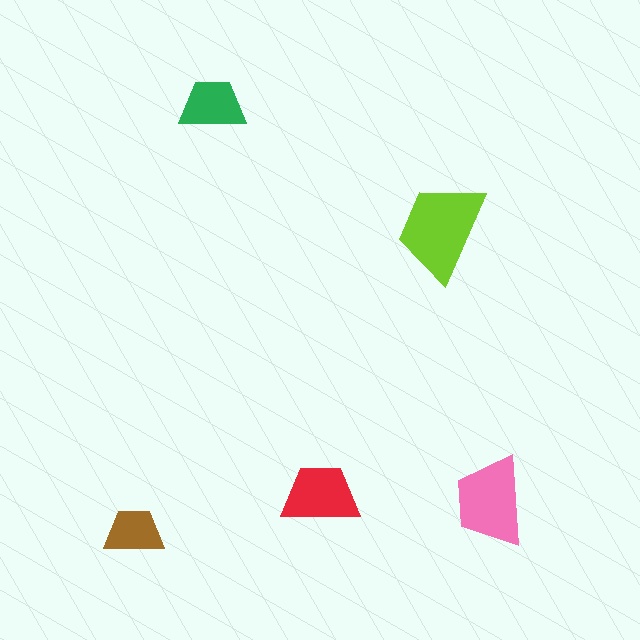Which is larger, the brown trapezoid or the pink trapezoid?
The pink one.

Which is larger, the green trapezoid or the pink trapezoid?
The pink one.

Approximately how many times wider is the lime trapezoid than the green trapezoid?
About 1.5 times wider.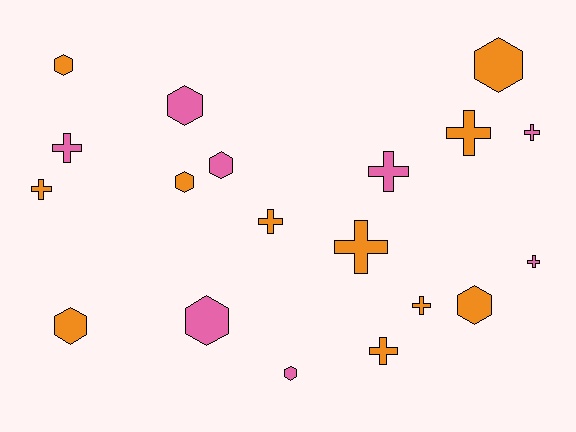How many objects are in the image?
There are 19 objects.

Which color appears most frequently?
Orange, with 11 objects.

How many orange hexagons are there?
There are 5 orange hexagons.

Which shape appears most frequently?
Cross, with 10 objects.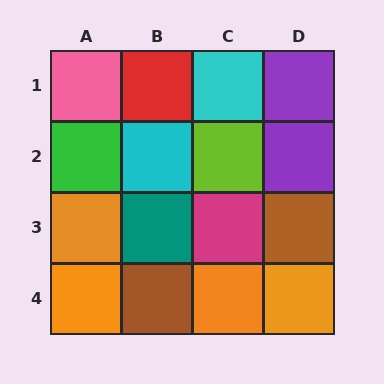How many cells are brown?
2 cells are brown.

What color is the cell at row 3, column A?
Orange.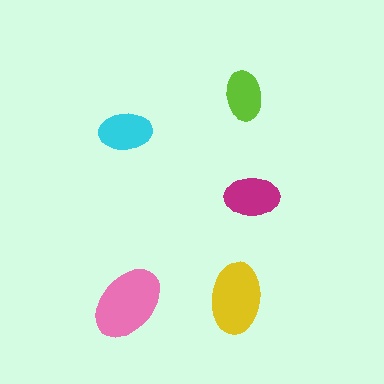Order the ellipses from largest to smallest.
the pink one, the yellow one, the magenta one, the cyan one, the lime one.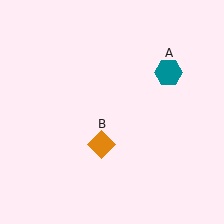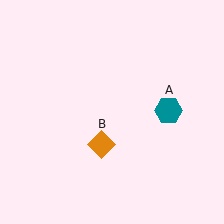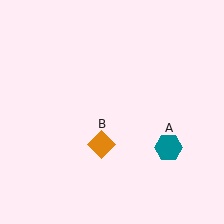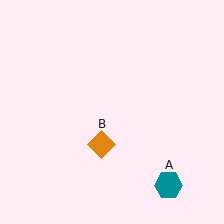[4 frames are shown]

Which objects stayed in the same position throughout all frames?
Orange diamond (object B) remained stationary.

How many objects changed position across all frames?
1 object changed position: teal hexagon (object A).